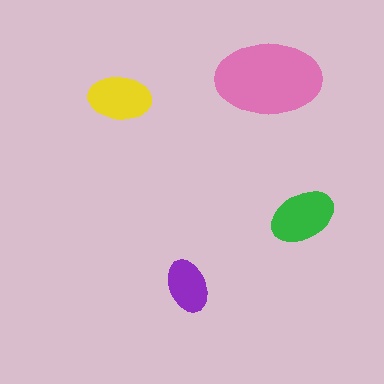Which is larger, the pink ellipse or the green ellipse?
The pink one.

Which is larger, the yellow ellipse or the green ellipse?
The green one.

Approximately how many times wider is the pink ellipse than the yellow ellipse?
About 1.5 times wider.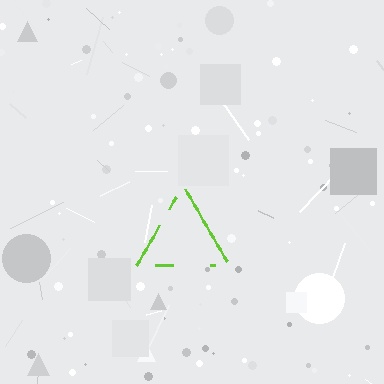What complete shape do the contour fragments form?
The contour fragments form a triangle.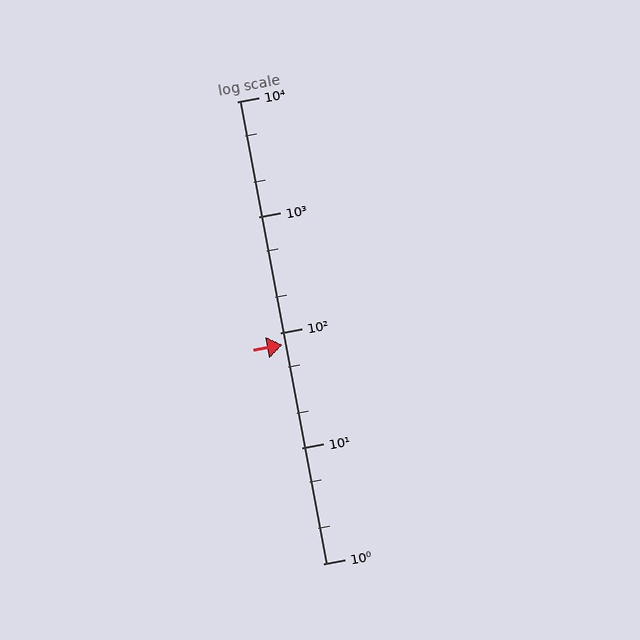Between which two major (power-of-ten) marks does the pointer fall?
The pointer is between 10 and 100.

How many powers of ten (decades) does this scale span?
The scale spans 4 decades, from 1 to 10000.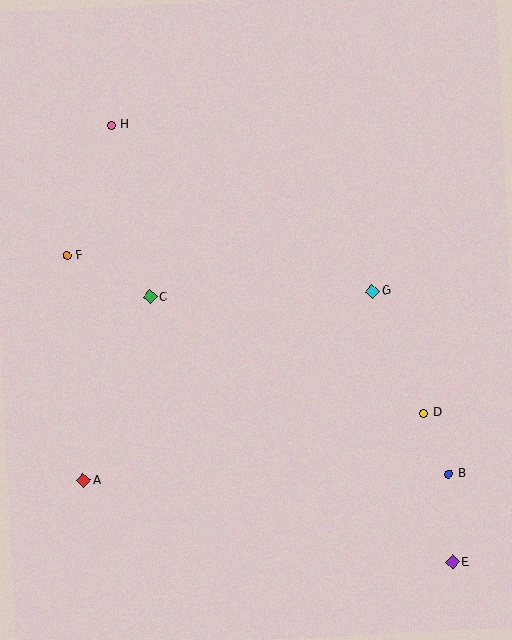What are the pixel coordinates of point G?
Point G is at (372, 292).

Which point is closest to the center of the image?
Point C at (150, 297) is closest to the center.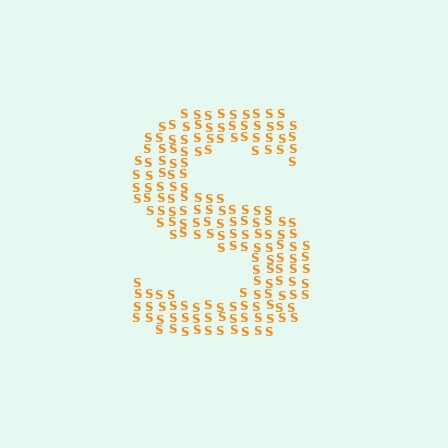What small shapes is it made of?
It is made of small letter S's.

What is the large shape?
The large shape is the letter S.